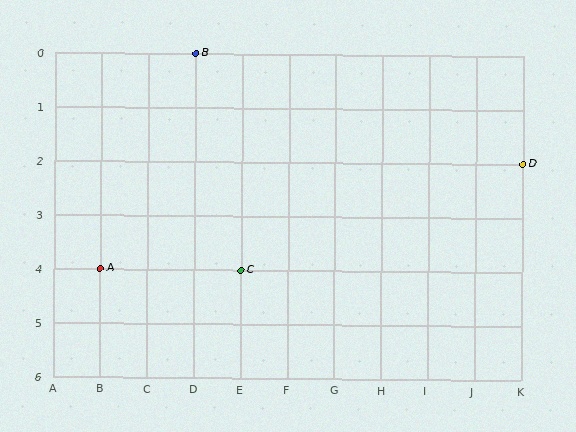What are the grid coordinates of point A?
Point A is at grid coordinates (B, 4).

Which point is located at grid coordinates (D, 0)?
Point B is at (D, 0).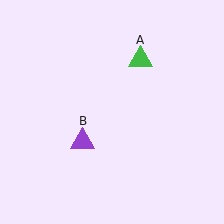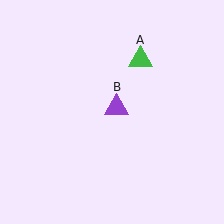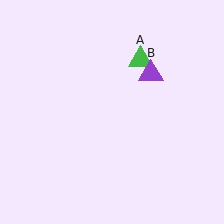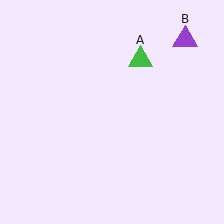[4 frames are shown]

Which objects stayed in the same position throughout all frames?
Green triangle (object A) remained stationary.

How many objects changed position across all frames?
1 object changed position: purple triangle (object B).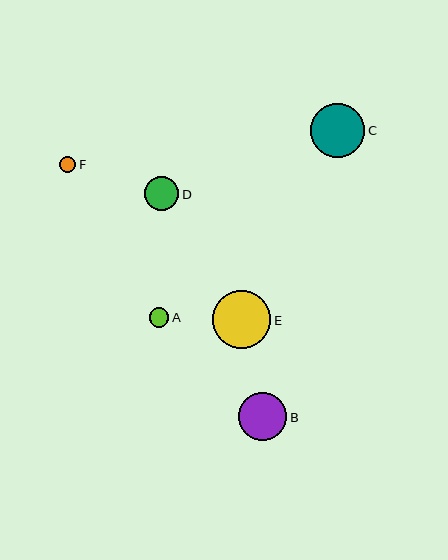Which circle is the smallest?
Circle F is the smallest with a size of approximately 16 pixels.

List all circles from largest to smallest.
From largest to smallest: E, C, B, D, A, F.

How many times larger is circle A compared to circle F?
Circle A is approximately 1.2 times the size of circle F.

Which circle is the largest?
Circle E is the largest with a size of approximately 58 pixels.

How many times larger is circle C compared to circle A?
Circle C is approximately 2.7 times the size of circle A.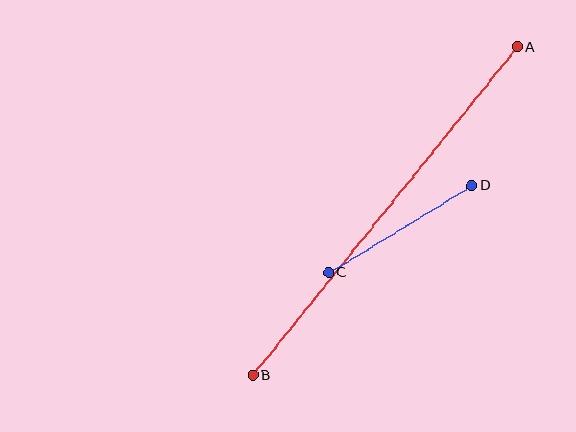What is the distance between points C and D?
The distance is approximately 167 pixels.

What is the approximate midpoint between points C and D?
The midpoint is at approximately (400, 229) pixels.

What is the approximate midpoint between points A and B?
The midpoint is at approximately (385, 211) pixels.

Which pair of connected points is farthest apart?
Points A and B are farthest apart.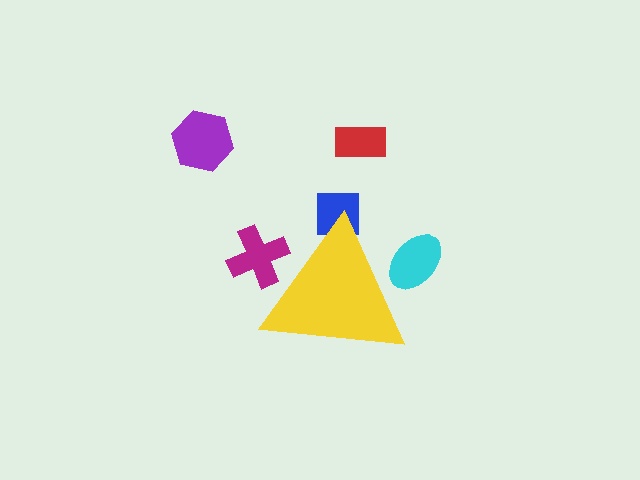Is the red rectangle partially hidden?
No, the red rectangle is fully visible.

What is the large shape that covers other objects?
A yellow triangle.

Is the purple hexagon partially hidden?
No, the purple hexagon is fully visible.